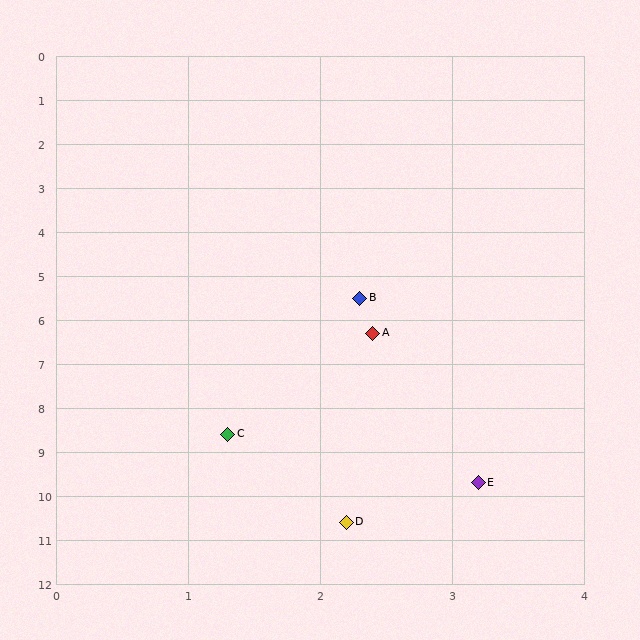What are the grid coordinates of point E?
Point E is at approximately (3.2, 9.7).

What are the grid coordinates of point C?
Point C is at approximately (1.3, 8.6).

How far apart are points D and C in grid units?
Points D and C are about 2.2 grid units apart.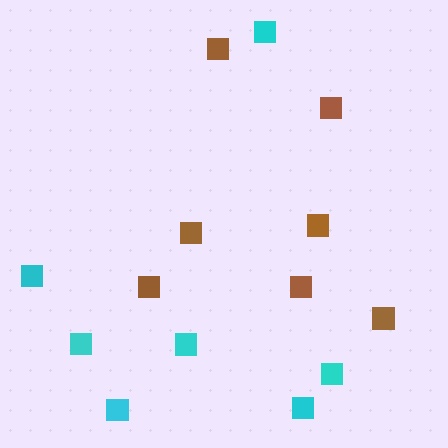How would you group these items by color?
There are 2 groups: one group of cyan squares (7) and one group of brown squares (7).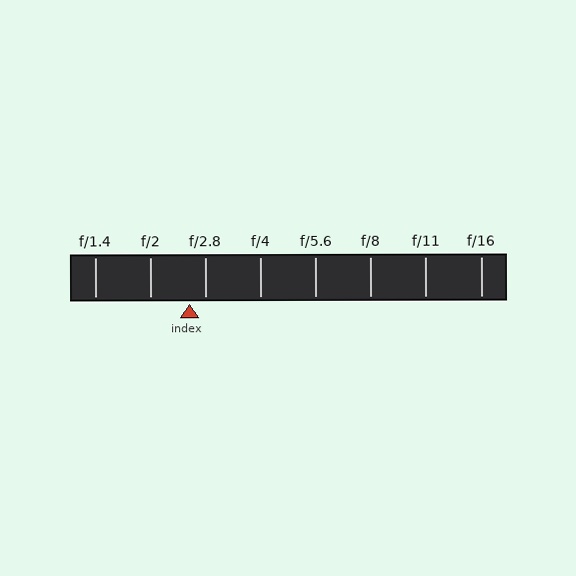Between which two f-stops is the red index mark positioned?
The index mark is between f/2 and f/2.8.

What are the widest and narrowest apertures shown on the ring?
The widest aperture shown is f/1.4 and the narrowest is f/16.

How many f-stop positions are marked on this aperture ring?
There are 8 f-stop positions marked.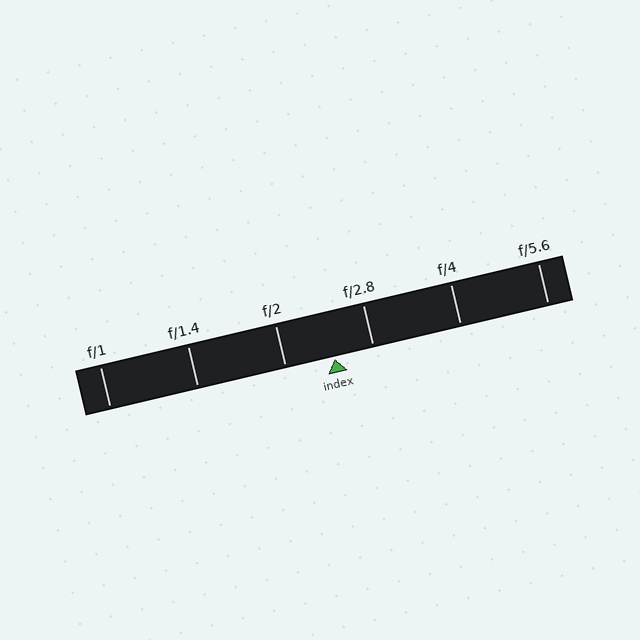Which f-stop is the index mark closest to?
The index mark is closest to f/2.8.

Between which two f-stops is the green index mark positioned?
The index mark is between f/2 and f/2.8.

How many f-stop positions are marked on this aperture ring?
There are 6 f-stop positions marked.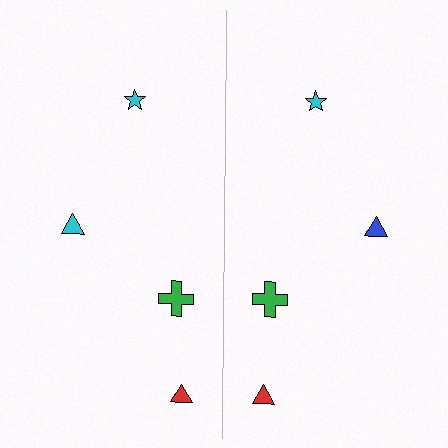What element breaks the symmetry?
The blue triangle on the right side breaks the symmetry — its mirror counterpart is cyan.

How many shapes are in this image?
There are 8 shapes in this image.